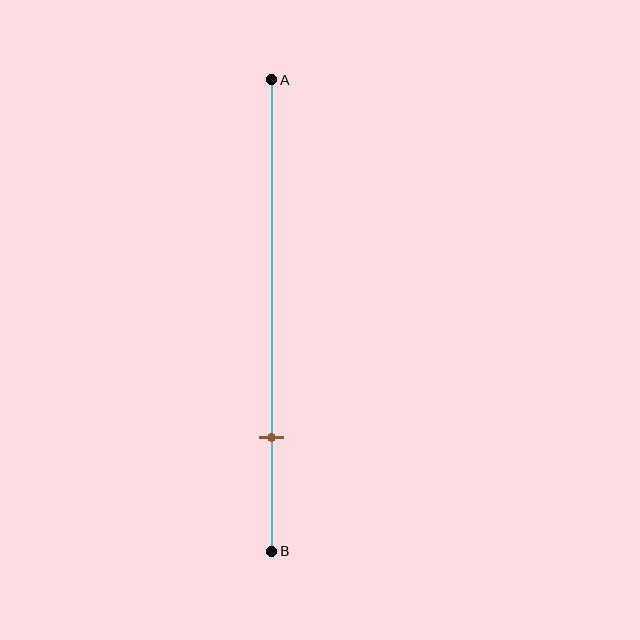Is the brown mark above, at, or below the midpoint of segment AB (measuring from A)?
The brown mark is below the midpoint of segment AB.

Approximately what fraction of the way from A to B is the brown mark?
The brown mark is approximately 75% of the way from A to B.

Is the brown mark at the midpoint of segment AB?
No, the mark is at about 75% from A, not at the 50% midpoint.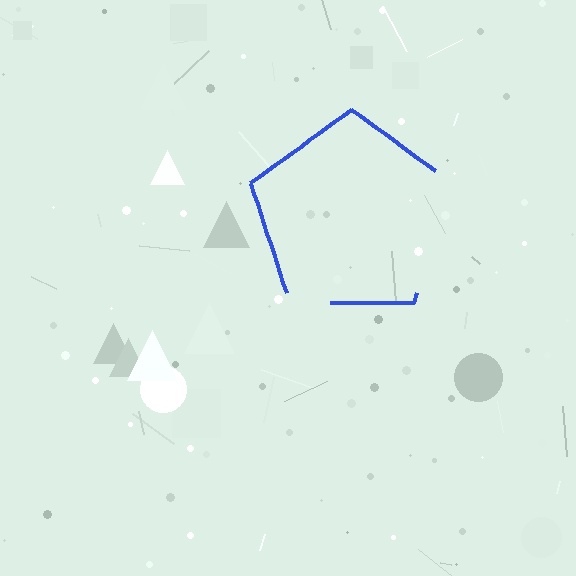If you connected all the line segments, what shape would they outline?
They would outline a pentagon.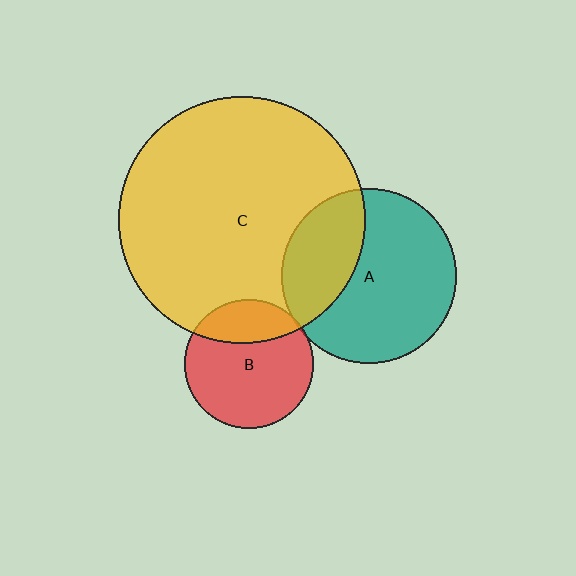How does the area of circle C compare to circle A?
Approximately 2.0 times.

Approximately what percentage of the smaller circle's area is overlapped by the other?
Approximately 25%.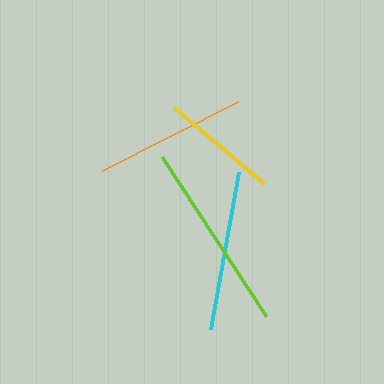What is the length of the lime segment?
The lime segment is approximately 190 pixels long.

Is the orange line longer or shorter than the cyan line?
The cyan line is longer than the orange line.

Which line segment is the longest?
The lime line is the longest at approximately 190 pixels.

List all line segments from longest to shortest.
From longest to shortest: lime, cyan, orange, yellow.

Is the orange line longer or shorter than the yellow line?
The orange line is longer than the yellow line.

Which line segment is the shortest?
The yellow line is the shortest at approximately 118 pixels.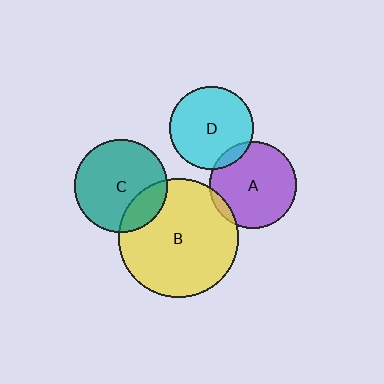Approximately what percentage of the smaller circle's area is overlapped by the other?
Approximately 10%.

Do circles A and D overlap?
Yes.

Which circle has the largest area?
Circle B (yellow).